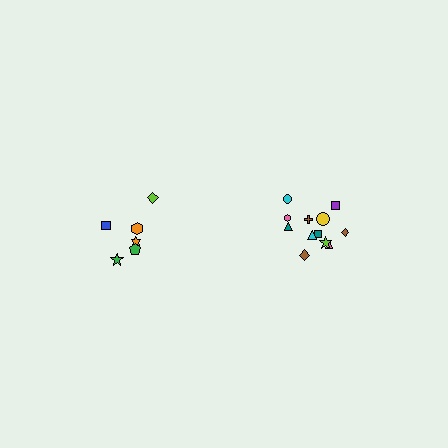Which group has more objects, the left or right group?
The right group.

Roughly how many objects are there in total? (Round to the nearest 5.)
Roughly 20 objects in total.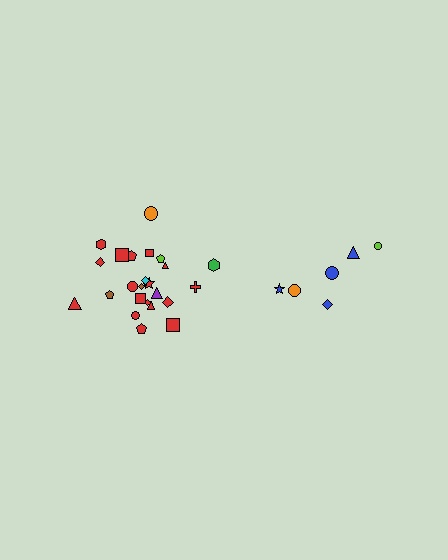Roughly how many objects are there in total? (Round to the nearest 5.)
Roughly 30 objects in total.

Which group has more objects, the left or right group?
The left group.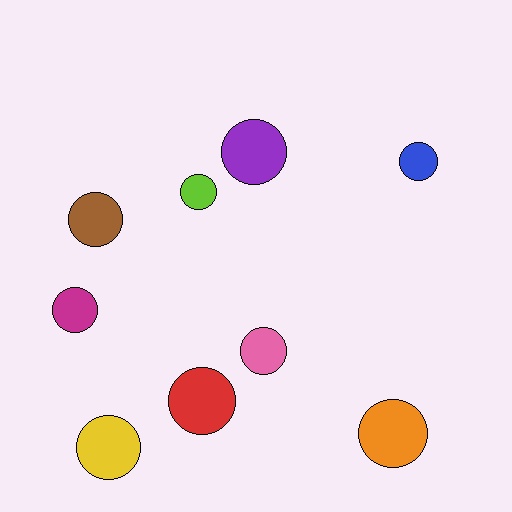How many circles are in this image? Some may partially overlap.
There are 9 circles.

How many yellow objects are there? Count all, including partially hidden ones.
There is 1 yellow object.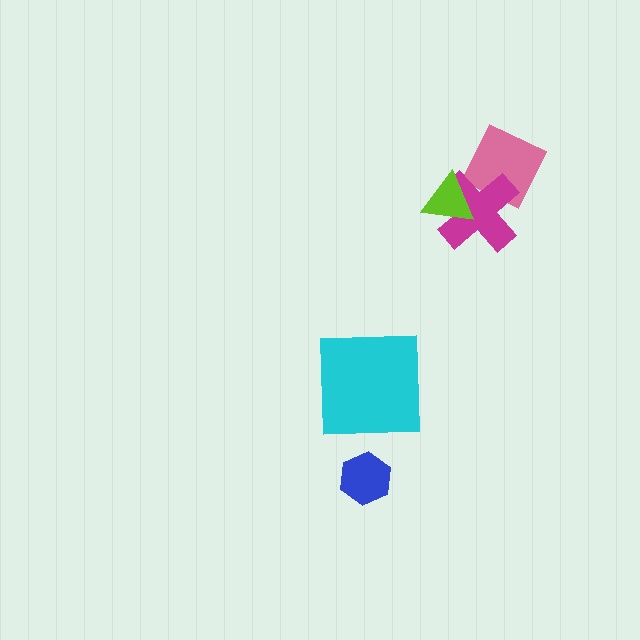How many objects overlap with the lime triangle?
2 objects overlap with the lime triangle.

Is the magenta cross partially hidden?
Yes, it is partially covered by another shape.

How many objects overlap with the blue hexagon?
0 objects overlap with the blue hexagon.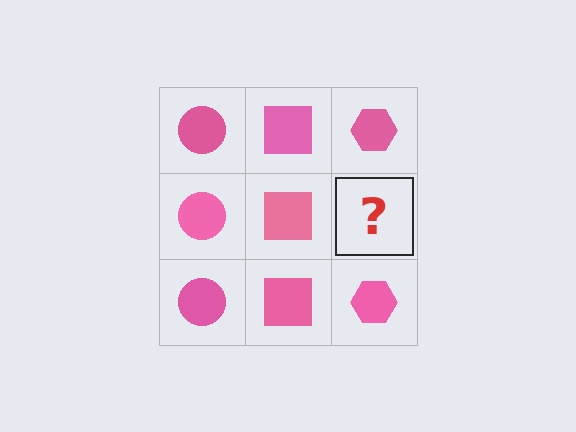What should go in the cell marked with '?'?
The missing cell should contain a pink hexagon.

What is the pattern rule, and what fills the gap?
The rule is that each column has a consistent shape. The gap should be filled with a pink hexagon.